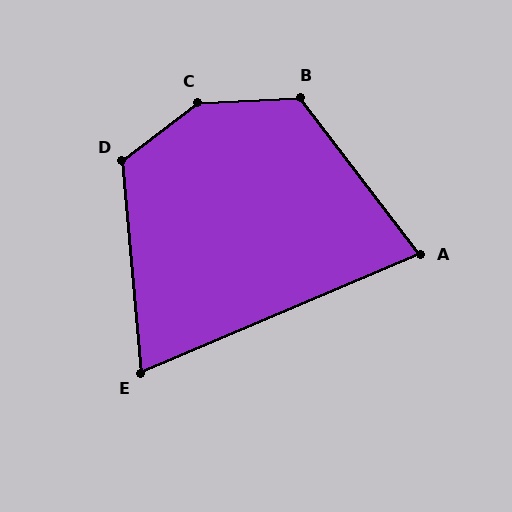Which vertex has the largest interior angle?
C, at approximately 145 degrees.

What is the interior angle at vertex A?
Approximately 76 degrees (acute).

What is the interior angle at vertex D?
Approximately 123 degrees (obtuse).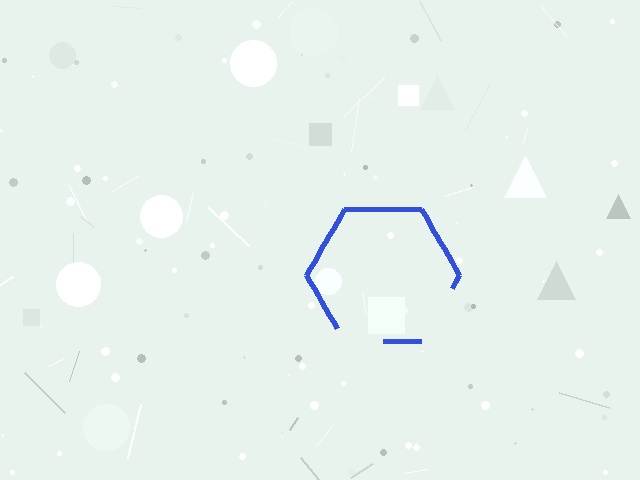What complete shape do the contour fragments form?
The contour fragments form a hexagon.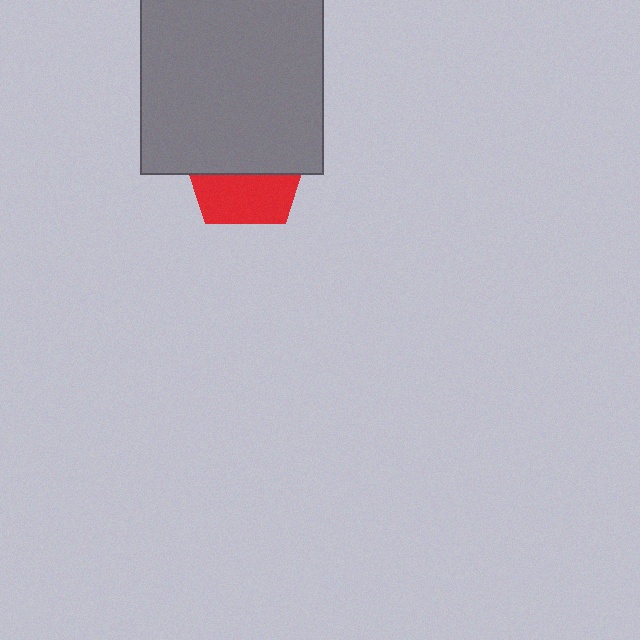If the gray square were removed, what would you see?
You would see the complete red pentagon.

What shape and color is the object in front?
The object in front is a gray square.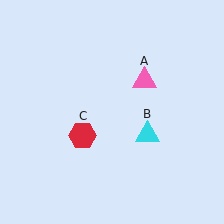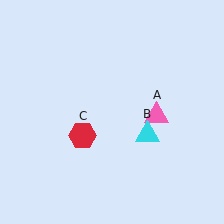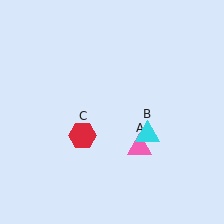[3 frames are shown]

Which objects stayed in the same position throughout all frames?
Cyan triangle (object B) and red hexagon (object C) remained stationary.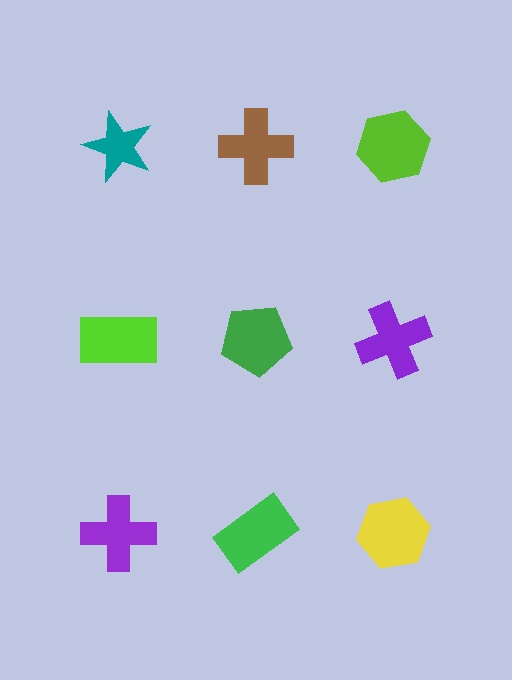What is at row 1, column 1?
A teal star.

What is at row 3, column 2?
A green rectangle.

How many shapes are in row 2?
3 shapes.